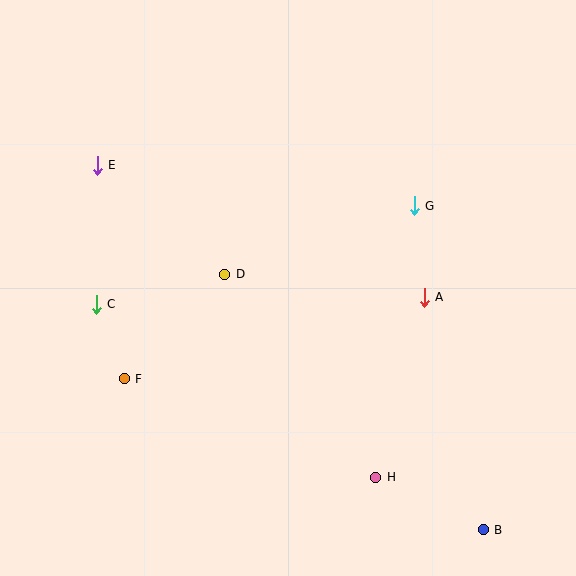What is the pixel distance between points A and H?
The distance between A and H is 186 pixels.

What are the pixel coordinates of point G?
Point G is at (414, 206).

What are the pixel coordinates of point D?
Point D is at (225, 274).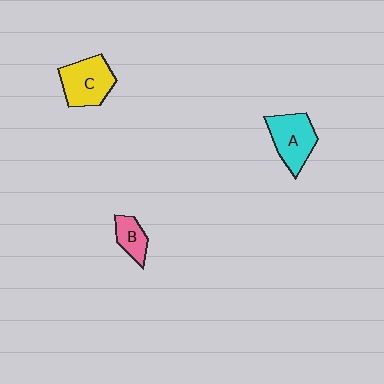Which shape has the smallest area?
Shape B (pink).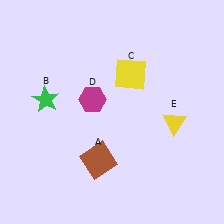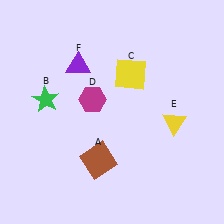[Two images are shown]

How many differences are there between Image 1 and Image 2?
There is 1 difference between the two images.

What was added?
A purple triangle (F) was added in Image 2.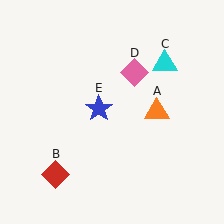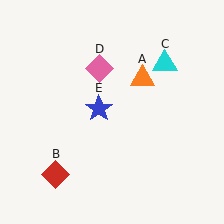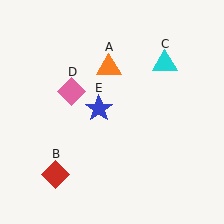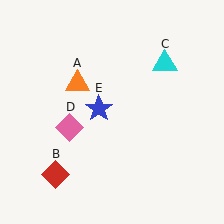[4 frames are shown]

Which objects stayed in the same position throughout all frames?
Red diamond (object B) and cyan triangle (object C) and blue star (object E) remained stationary.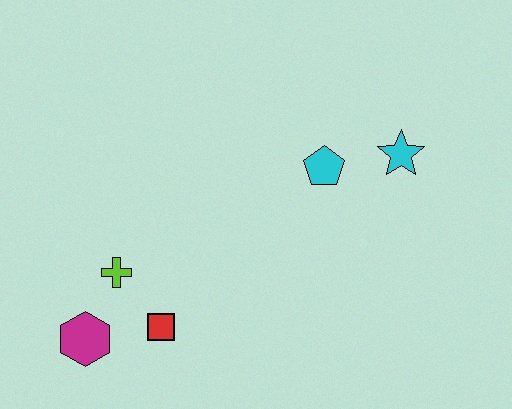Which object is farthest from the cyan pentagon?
The magenta hexagon is farthest from the cyan pentagon.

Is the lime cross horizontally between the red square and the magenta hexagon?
Yes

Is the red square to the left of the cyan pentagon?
Yes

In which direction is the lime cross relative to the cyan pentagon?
The lime cross is to the left of the cyan pentagon.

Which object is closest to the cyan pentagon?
The cyan star is closest to the cyan pentagon.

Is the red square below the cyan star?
Yes